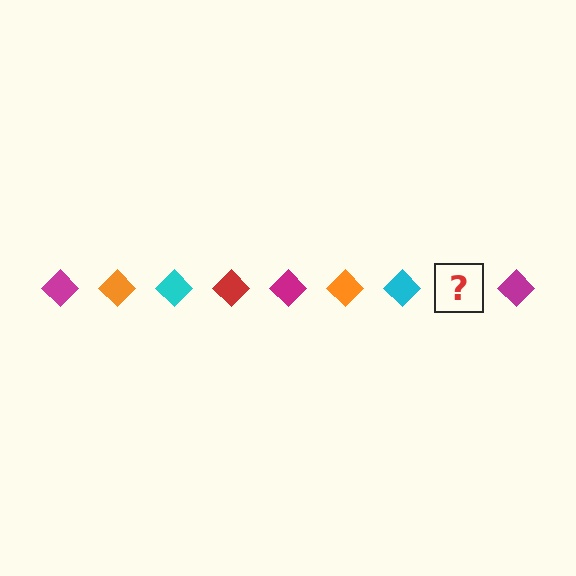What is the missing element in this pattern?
The missing element is a red diamond.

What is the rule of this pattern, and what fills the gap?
The rule is that the pattern cycles through magenta, orange, cyan, red diamonds. The gap should be filled with a red diamond.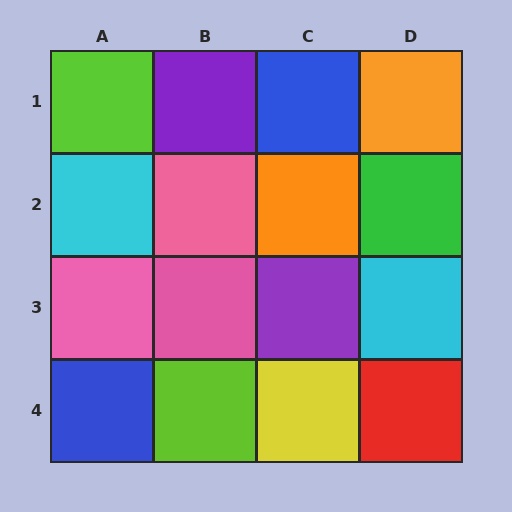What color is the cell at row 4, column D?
Red.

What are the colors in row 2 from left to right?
Cyan, pink, orange, green.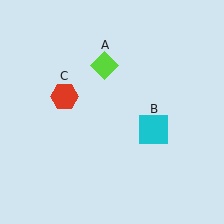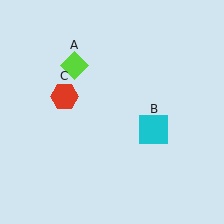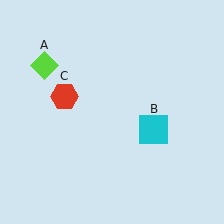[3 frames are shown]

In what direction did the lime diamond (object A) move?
The lime diamond (object A) moved left.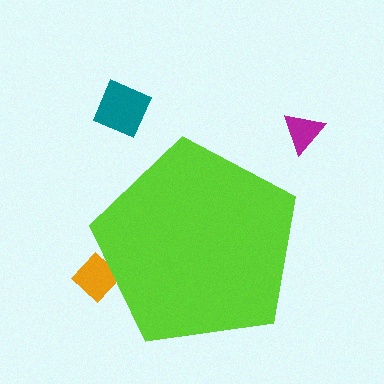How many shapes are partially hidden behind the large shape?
1 shape is partially hidden.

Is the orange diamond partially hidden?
Yes, the orange diamond is partially hidden behind the lime pentagon.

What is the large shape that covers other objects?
A lime pentagon.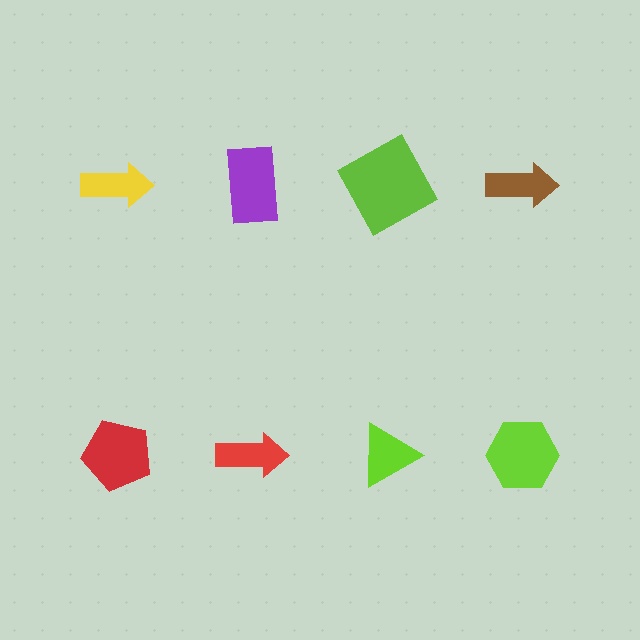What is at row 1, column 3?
A lime square.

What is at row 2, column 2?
A red arrow.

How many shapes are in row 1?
4 shapes.